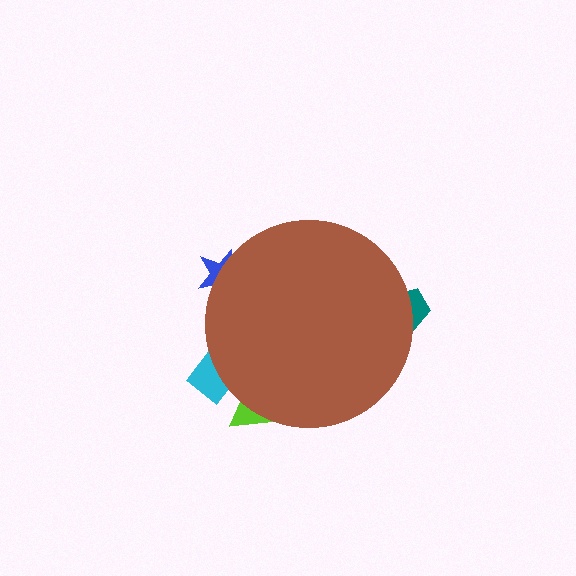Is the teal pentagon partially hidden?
Yes, the teal pentagon is partially hidden behind the brown circle.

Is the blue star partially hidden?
Yes, the blue star is partially hidden behind the brown circle.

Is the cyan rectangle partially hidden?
Yes, the cyan rectangle is partially hidden behind the brown circle.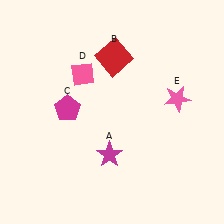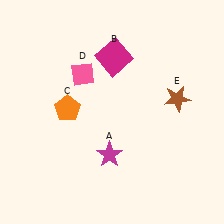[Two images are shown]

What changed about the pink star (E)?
In Image 1, E is pink. In Image 2, it changed to brown.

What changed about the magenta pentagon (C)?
In Image 1, C is magenta. In Image 2, it changed to orange.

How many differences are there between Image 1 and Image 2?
There are 3 differences between the two images.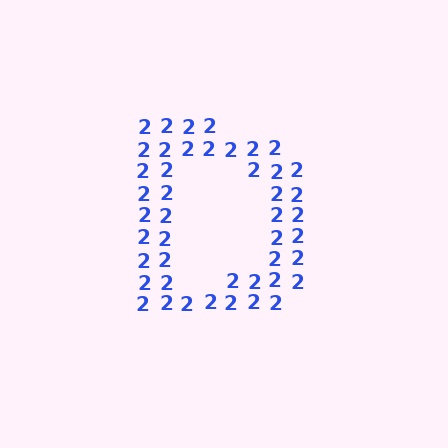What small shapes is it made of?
It is made of small digit 2's.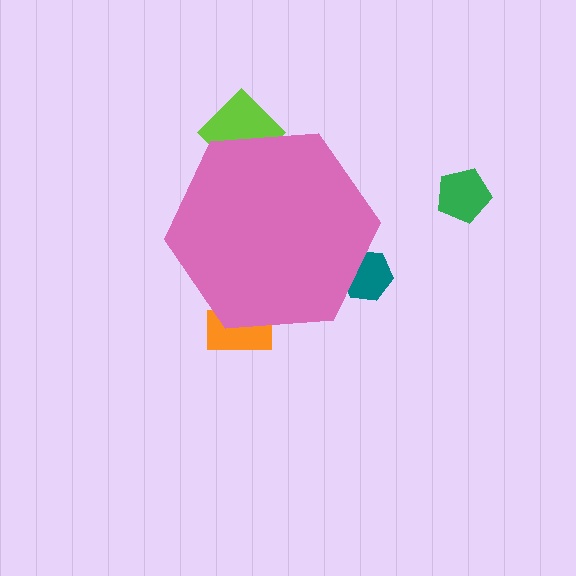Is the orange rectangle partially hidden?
Yes, the orange rectangle is partially hidden behind the pink hexagon.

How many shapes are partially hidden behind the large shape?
3 shapes are partially hidden.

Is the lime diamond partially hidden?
Yes, the lime diamond is partially hidden behind the pink hexagon.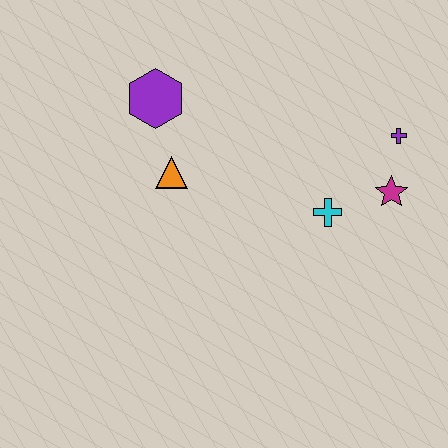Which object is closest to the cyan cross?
The magenta star is closest to the cyan cross.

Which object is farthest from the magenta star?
The purple hexagon is farthest from the magenta star.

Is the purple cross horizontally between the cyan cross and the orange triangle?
No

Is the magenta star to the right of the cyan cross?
Yes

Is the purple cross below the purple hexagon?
Yes